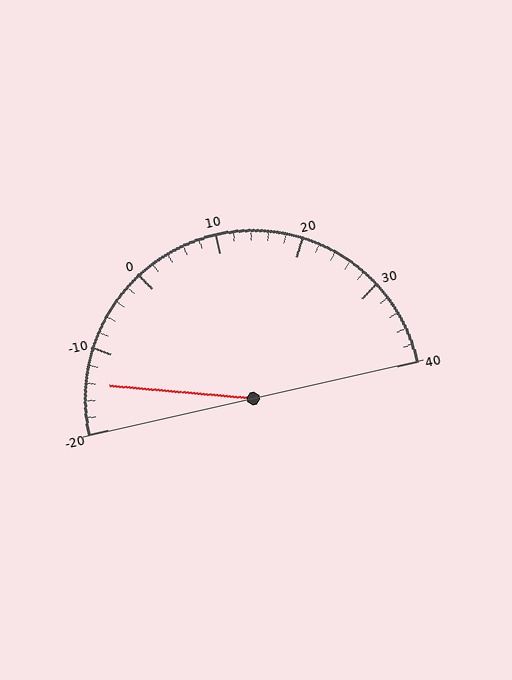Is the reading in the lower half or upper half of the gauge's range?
The reading is in the lower half of the range (-20 to 40).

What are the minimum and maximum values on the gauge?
The gauge ranges from -20 to 40.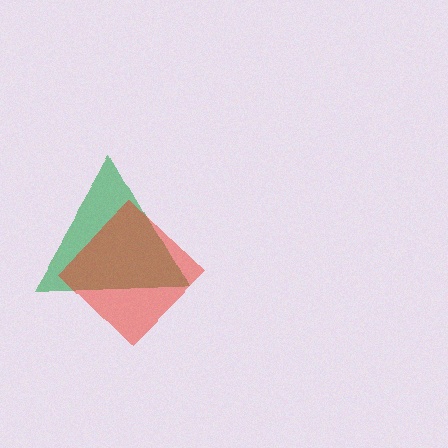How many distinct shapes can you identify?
There are 2 distinct shapes: a green triangle, a red diamond.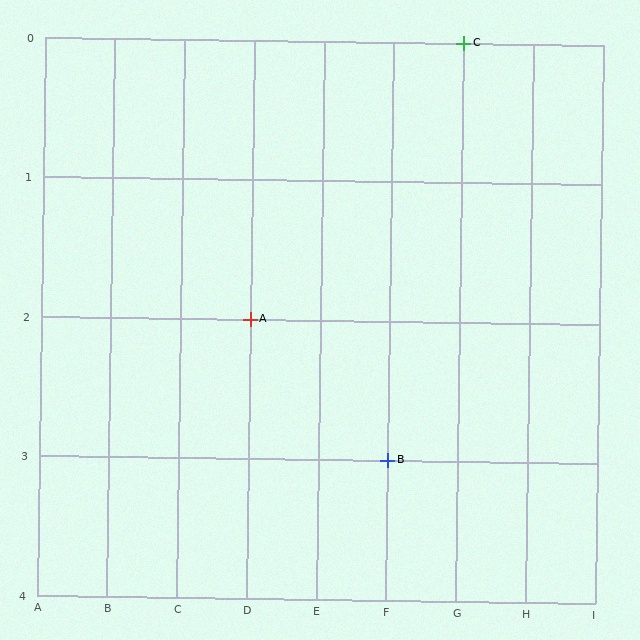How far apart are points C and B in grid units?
Points C and B are 1 column and 3 rows apart (about 3.2 grid units diagonally).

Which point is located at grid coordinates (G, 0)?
Point C is at (G, 0).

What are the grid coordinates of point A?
Point A is at grid coordinates (D, 2).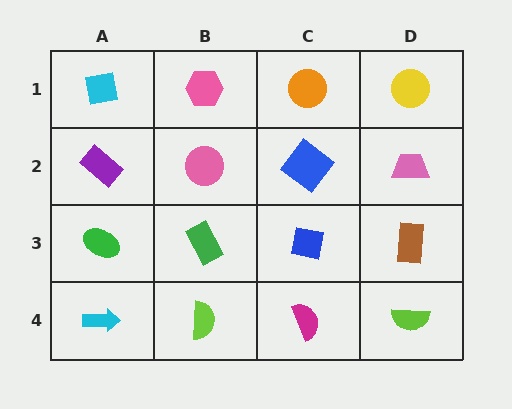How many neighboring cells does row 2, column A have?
3.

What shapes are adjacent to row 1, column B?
A pink circle (row 2, column B), a cyan square (row 1, column A), an orange circle (row 1, column C).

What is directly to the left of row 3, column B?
A green ellipse.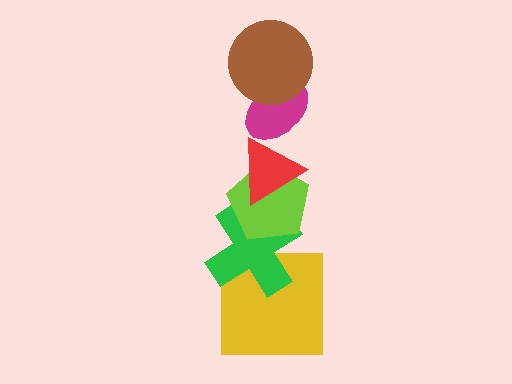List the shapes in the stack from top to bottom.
From top to bottom: the brown circle, the magenta ellipse, the red triangle, the lime pentagon, the green cross, the yellow square.